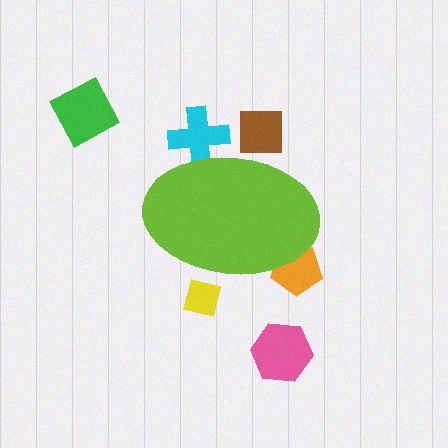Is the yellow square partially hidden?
Yes, the yellow square is partially hidden behind the lime ellipse.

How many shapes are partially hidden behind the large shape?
4 shapes are partially hidden.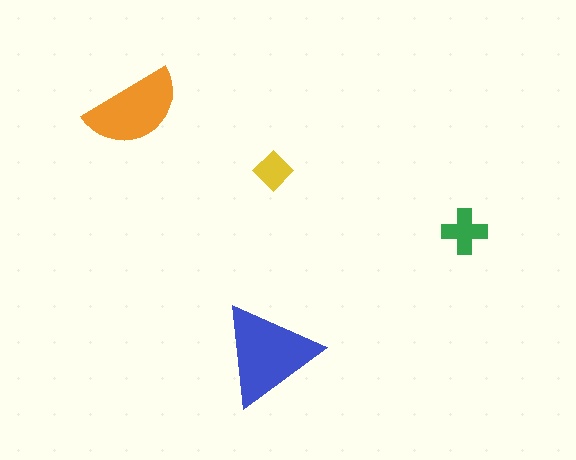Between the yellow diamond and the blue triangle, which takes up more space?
The blue triangle.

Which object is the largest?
The blue triangle.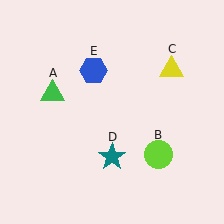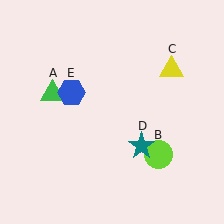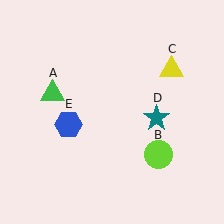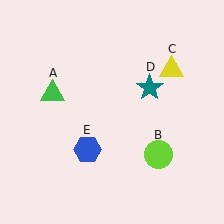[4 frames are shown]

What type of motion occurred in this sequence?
The teal star (object D), blue hexagon (object E) rotated counterclockwise around the center of the scene.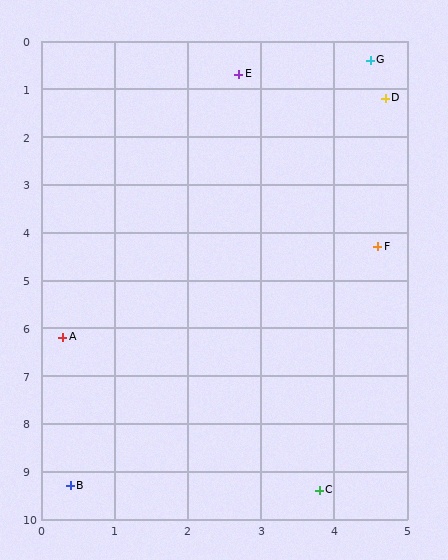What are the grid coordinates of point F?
Point F is at approximately (4.6, 4.3).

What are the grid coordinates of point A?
Point A is at approximately (0.3, 6.2).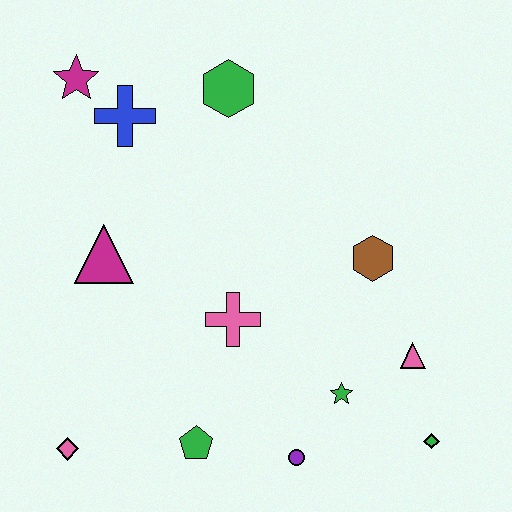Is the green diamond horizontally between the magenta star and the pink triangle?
No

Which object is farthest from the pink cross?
The magenta star is farthest from the pink cross.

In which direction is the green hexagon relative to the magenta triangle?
The green hexagon is above the magenta triangle.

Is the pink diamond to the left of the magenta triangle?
Yes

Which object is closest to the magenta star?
The blue cross is closest to the magenta star.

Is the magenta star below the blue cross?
No